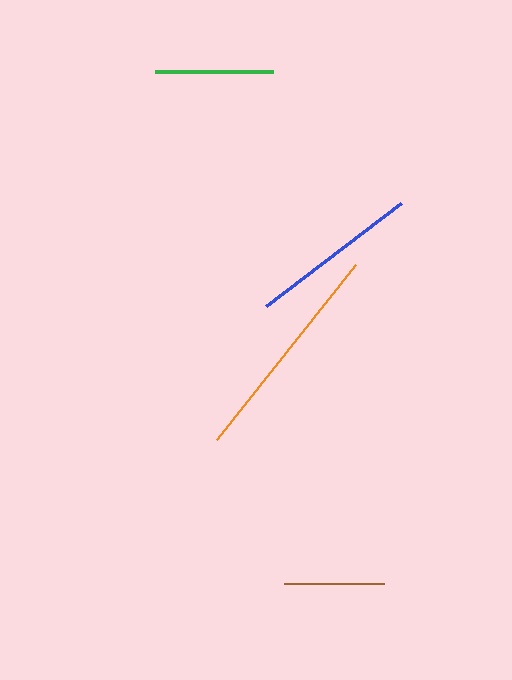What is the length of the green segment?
The green segment is approximately 117 pixels long.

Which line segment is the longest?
The orange line is the longest at approximately 224 pixels.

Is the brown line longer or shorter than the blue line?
The blue line is longer than the brown line.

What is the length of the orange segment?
The orange segment is approximately 224 pixels long.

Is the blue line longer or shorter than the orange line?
The orange line is longer than the blue line.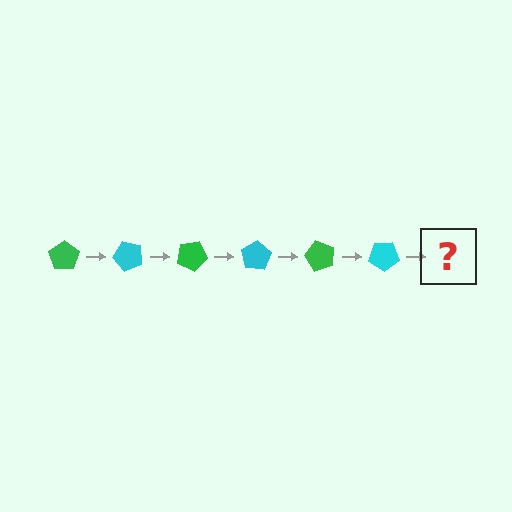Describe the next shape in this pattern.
It should be a green pentagon, rotated 300 degrees from the start.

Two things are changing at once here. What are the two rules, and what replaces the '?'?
The two rules are that it rotates 50 degrees each step and the color cycles through green and cyan. The '?' should be a green pentagon, rotated 300 degrees from the start.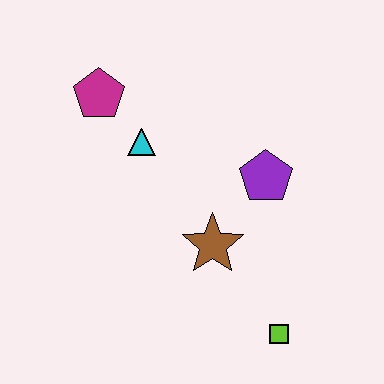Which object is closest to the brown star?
The purple pentagon is closest to the brown star.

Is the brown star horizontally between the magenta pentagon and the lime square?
Yes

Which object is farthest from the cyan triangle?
The lime square is farthest from the cyan triangle.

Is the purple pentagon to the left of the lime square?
Yes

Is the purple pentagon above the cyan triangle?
No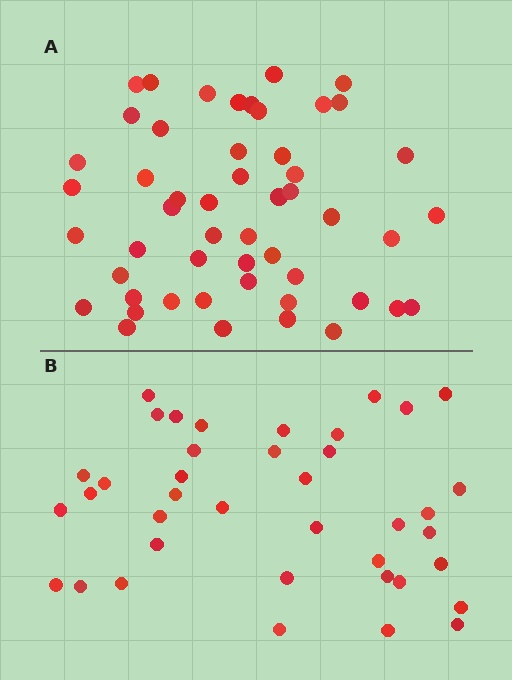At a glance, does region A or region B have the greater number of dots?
Region A (the top region) has more dots.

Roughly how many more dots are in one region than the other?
Region A has roughly 12 or so more dots than region B.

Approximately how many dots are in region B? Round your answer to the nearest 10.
About 40 dots. (The exact count is 39, which rounds to 40.)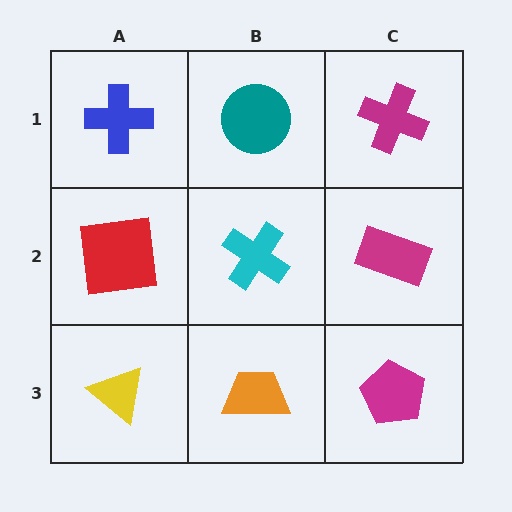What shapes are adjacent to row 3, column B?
A cyan cross (row 2, column B), a yellow triangle (row 3, column A), a magenta pentagon (row 3, column C).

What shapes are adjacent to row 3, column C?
A magenta rectangle (row 2, column C), an orange trapezoid (row 3, column B).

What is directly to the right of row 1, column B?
A magenta cross.